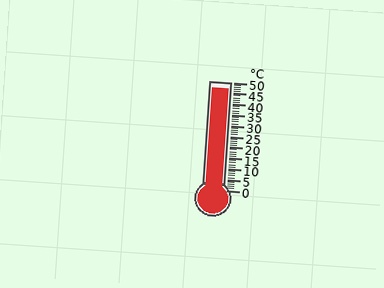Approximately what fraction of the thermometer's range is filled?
The thermometer is filled to approximately 95% of its range.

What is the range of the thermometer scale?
The thermometer scale ranges from 0°C to 50°C.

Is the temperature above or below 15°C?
The temperature is above 15°C.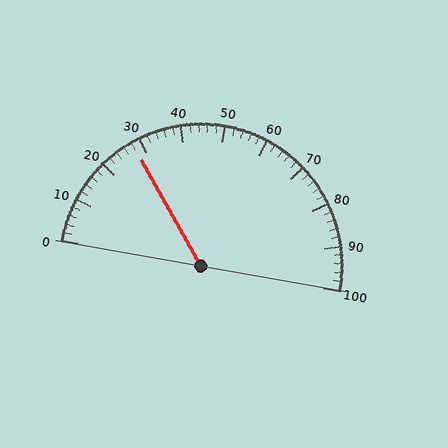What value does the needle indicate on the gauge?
The needle indicates approximately 28.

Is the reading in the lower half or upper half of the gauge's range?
The reading is in the lower half of the range (0 to 100).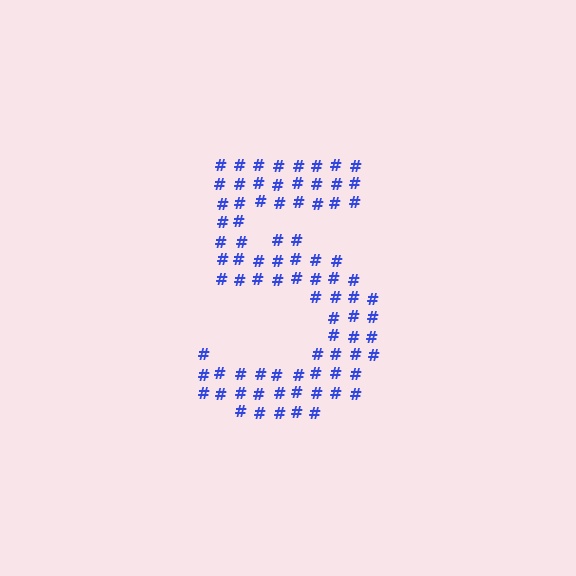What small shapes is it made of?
It is made of small hash symbols.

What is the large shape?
The large shape is the digit 5.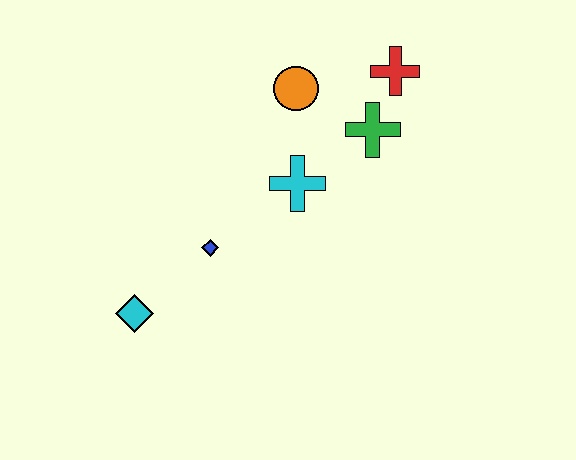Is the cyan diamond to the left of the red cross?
Yes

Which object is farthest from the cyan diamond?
The red cross is farthest from the cyan diamond.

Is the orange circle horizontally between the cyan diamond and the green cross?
Yes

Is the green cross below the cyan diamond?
No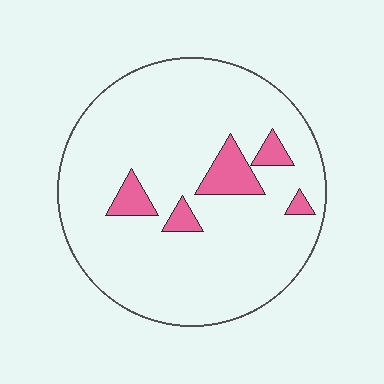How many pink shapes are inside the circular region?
5.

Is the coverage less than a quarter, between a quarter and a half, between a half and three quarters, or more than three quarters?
Less than a quarter.